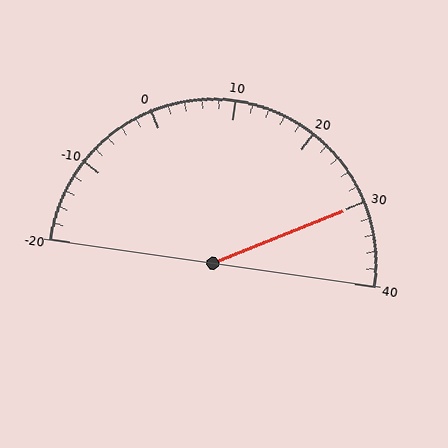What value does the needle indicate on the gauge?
The needle indicates approximately 30.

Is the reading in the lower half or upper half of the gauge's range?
The reading is in the upper half of the range (-20 to 40).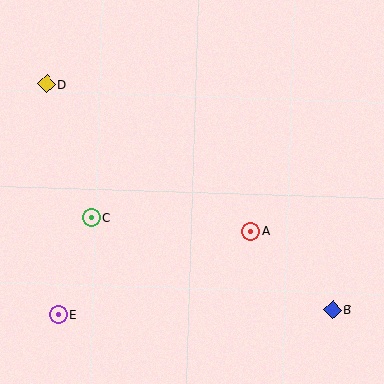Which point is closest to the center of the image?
Point A at (251, 231) is closest to the center.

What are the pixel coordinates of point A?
Point A is at (251, 231).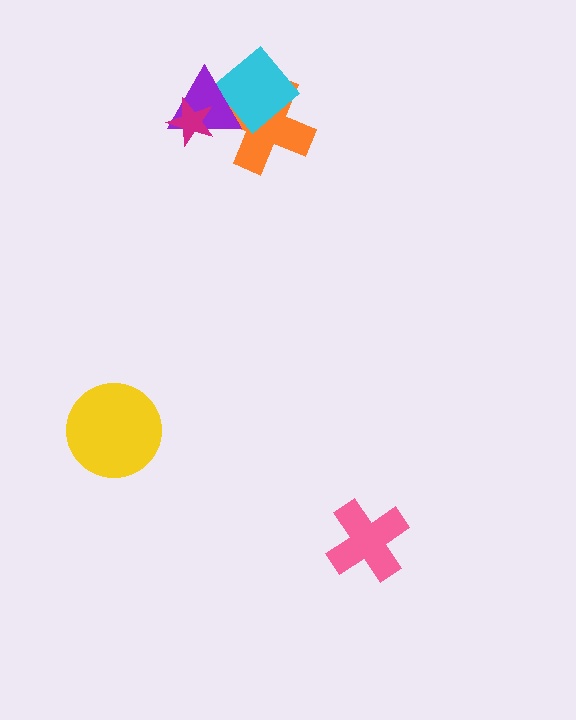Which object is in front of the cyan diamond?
The purple triangle is in front of the cyan diamond.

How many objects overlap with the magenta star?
1 object overlaps with the magenta star.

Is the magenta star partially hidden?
No, no other shape covers it.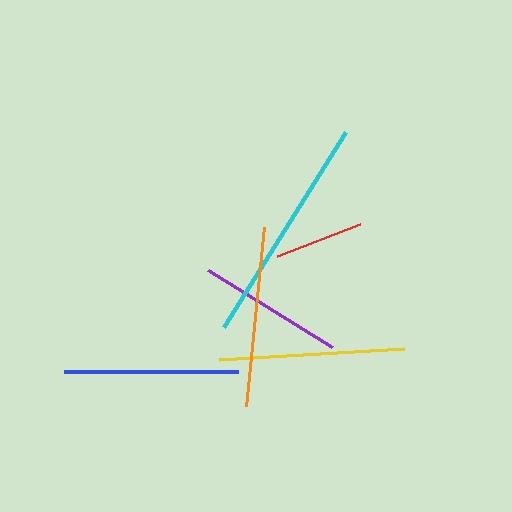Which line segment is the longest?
The cyan line is the longest at approximately 229 pixels.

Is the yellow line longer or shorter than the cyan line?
The cyan line is longer than the yellow line.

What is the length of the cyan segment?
The cyan segment is approximately 229 pixels long.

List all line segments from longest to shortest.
From longest to shortest: cyan, yellow, orange, blue, purple, red.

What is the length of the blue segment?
The blue segment is approximately 173 pixels long.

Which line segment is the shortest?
The red line is the shortest at approximately 89 pixels.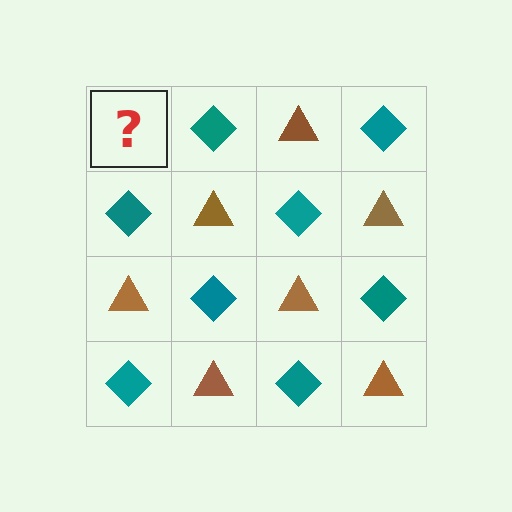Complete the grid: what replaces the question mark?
The question mark should be replaced with a brown triangle.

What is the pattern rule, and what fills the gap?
The rule is that it alternates brown triangle and teal diamond in a checkerboard pattern. The gap should be filled with a brown triangle.